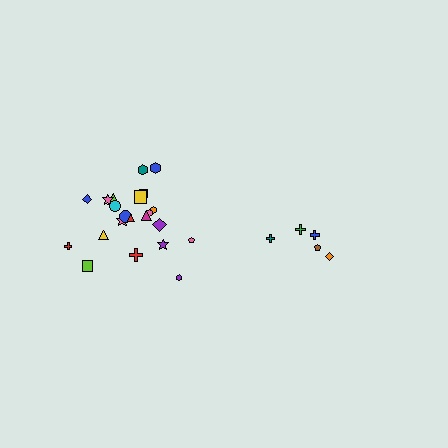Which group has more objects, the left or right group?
The left group.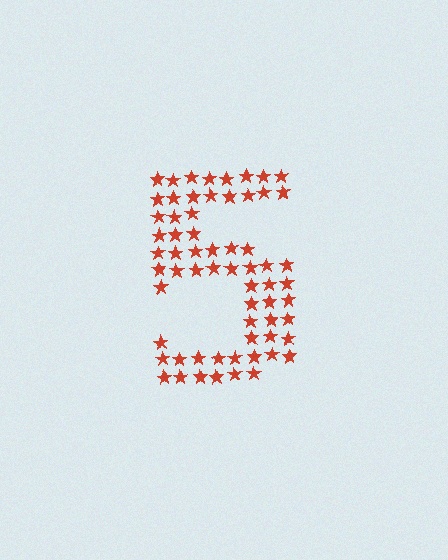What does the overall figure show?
The overall figure shows the digit 5.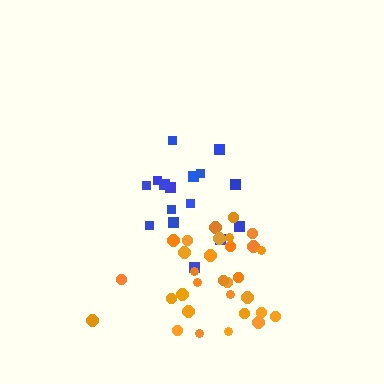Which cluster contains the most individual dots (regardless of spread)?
Orange (31).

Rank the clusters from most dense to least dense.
orange, blue.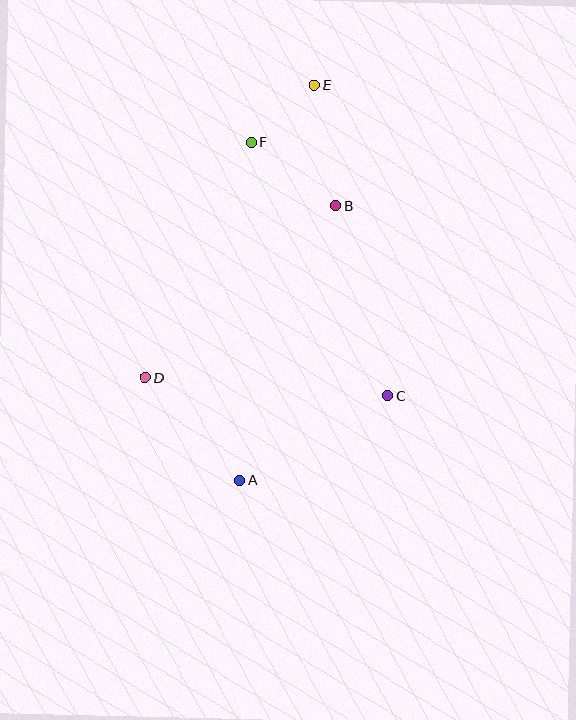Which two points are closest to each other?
Points E and F are closest to each other.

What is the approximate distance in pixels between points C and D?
The distance between C and D is approximately 244 pixels.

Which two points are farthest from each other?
Points A and E are farthest from each other.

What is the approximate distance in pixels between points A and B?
The distance between A and B is approximately 291 pixels.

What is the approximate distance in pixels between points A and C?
The distance between A and C is approximately 171 pixels.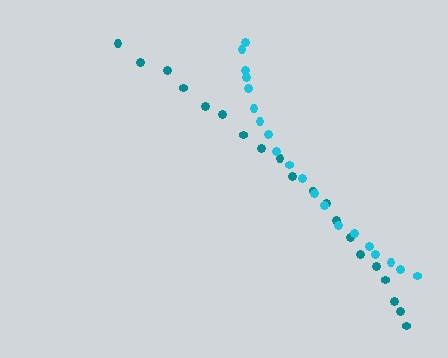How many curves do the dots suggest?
There are 2 distinct paths.